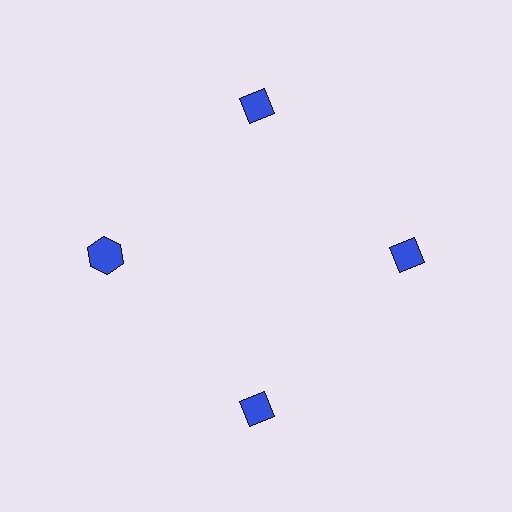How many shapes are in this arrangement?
There are 4 shapes arranged in a ring pattern.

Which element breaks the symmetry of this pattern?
The blue hexagon at roughly the 9 o'clock position breaks the symmetry. All other shapes are blue diamonds.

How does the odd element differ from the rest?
It has a different shape: hexagon instead of diamond.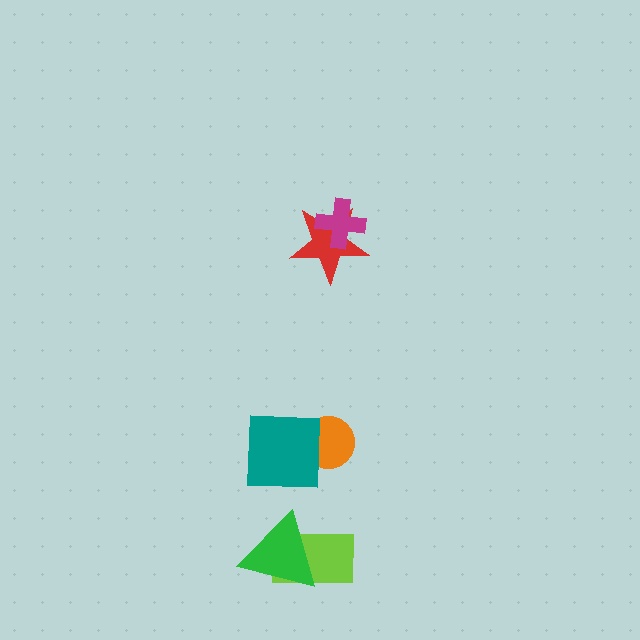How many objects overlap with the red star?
1 object overlaps with the red star.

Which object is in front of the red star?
The magenta cross is in front of the red star.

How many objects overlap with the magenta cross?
1 object overlaps with the magenta cross.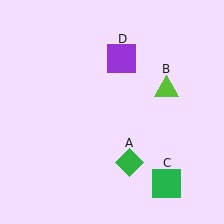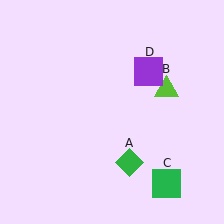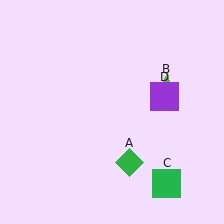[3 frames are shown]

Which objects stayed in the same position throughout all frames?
Green diamond (object A) and lime triangle (object B) and green square (object C) remained stationary.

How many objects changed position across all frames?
1 object changed position: purple square (object D).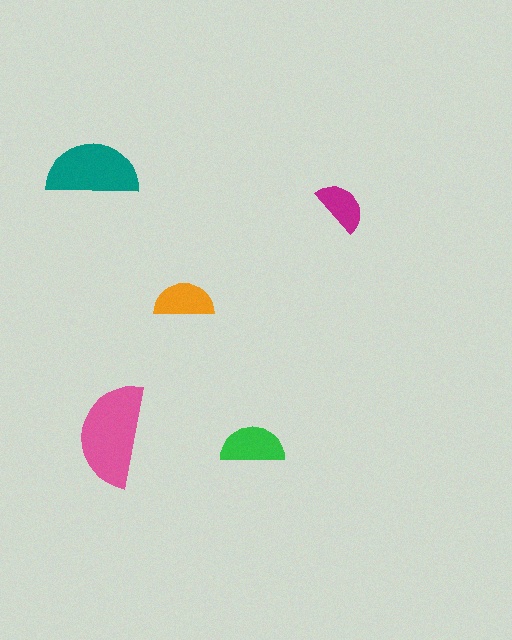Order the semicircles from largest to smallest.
the pink one, the teal one, the green one, the orange one, the magenta one.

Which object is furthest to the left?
The teal semicircle is leftmost.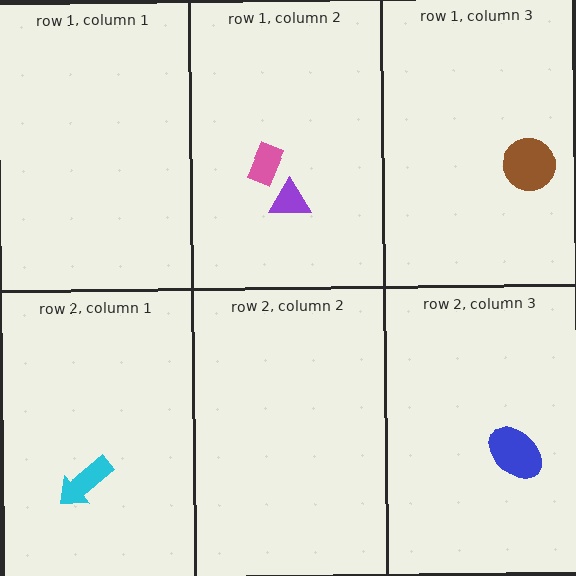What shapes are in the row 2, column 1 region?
The cyan arrow.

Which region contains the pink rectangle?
The row 1, column 2 region.